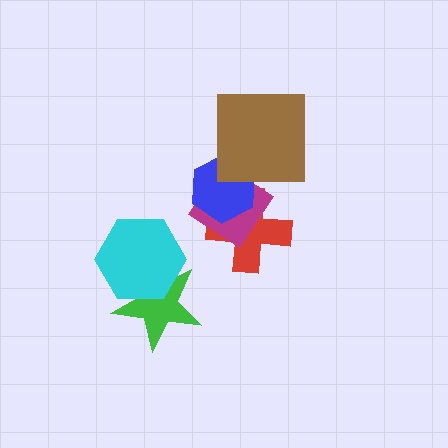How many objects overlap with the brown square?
1 object overlaps with the brown square.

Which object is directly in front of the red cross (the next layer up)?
The magenta diamond is directly in front of the red cross.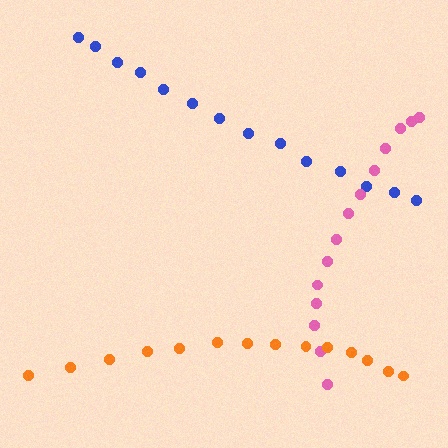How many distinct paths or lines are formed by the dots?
There are 3 distinct paths.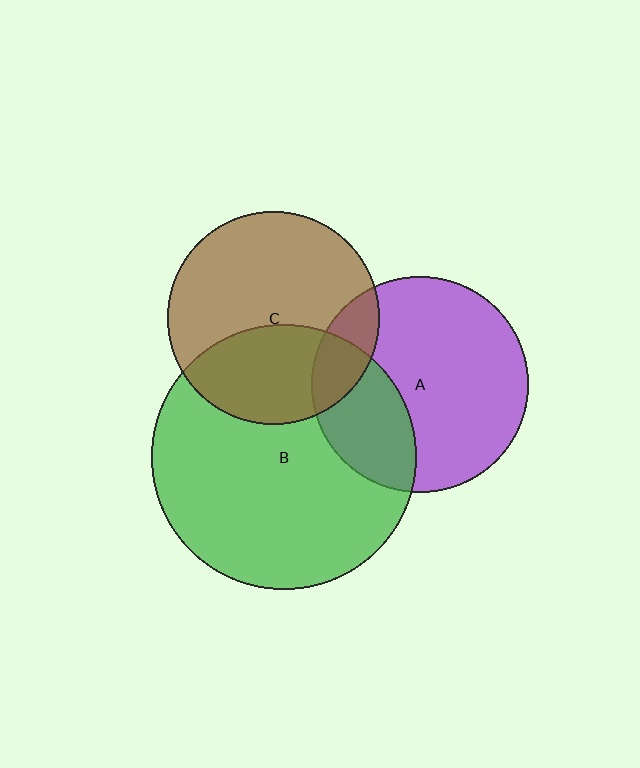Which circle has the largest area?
Circle B (green).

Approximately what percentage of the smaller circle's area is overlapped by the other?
Approximately 15%.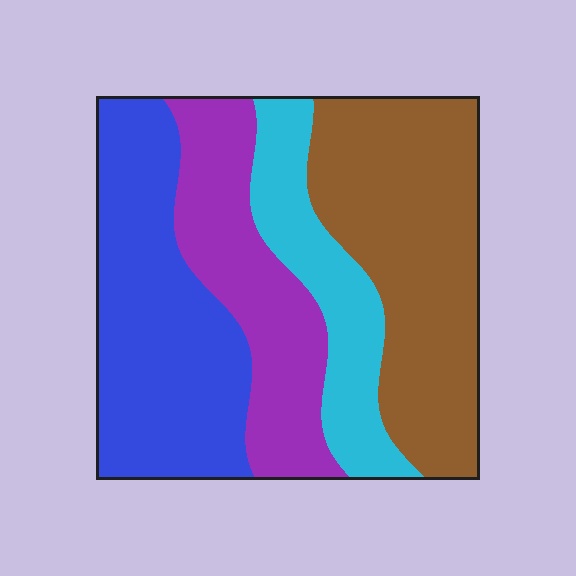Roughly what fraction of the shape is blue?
Blue takes up about one third (1/3) of the shape.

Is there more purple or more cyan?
Purple.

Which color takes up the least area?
Cyan, at roughly 15%.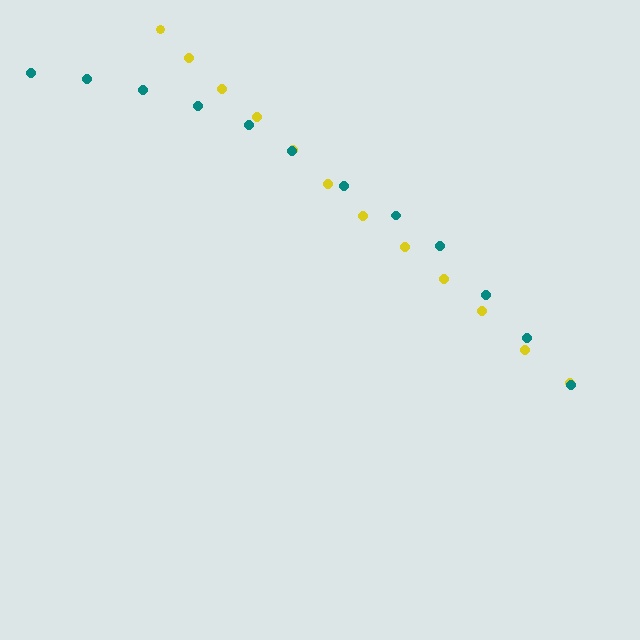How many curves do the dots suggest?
There are 2 distinct paths.